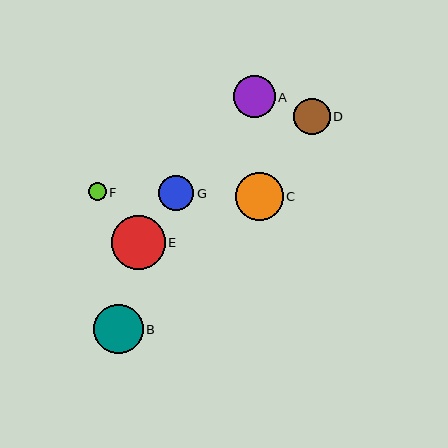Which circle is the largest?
Circle E is the largest with a size of approximately 54 pixels.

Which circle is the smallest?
Circle F is the smallest with a size of approximately 18 pixels.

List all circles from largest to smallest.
From largest to smallest: E, B, C, A, D, G, F.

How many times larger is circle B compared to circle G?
Circle B is approximately 1.4 times the size of circle G.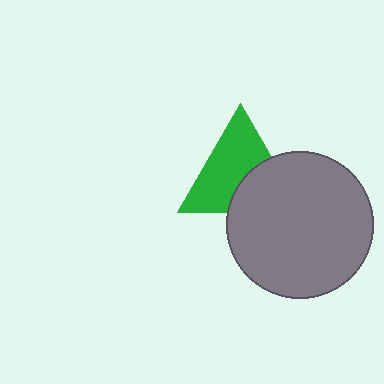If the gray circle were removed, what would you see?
You would see the complete green triangle.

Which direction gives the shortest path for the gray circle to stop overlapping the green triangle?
Moving down gives the shortest separation.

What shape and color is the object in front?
The object in front is a gray circle.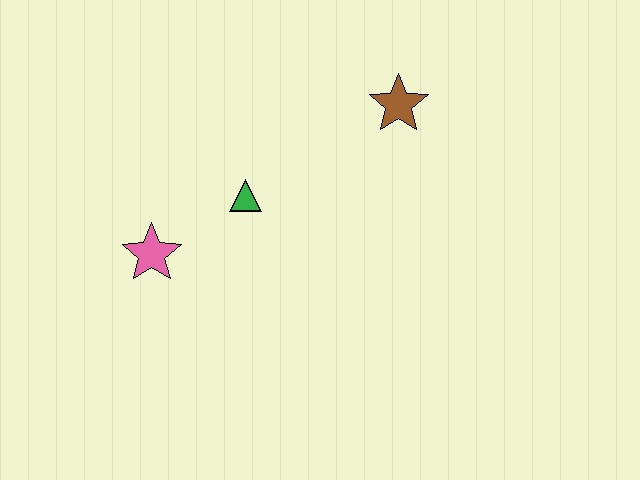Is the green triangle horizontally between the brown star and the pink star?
Yes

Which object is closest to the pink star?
The green triangle is closest to the pink star.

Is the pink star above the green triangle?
No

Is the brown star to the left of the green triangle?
No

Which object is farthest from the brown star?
The pink star is farthest from the brown star.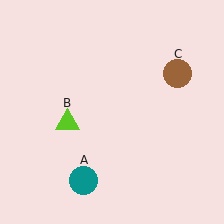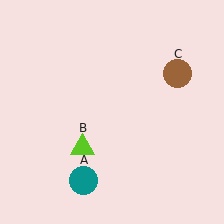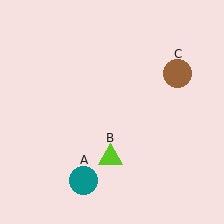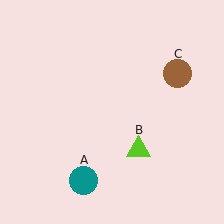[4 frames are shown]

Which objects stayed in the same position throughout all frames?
Teal circle (object A) and brown circle (object C) remained stationary.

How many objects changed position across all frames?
1 object changed position: lime triangle (object B).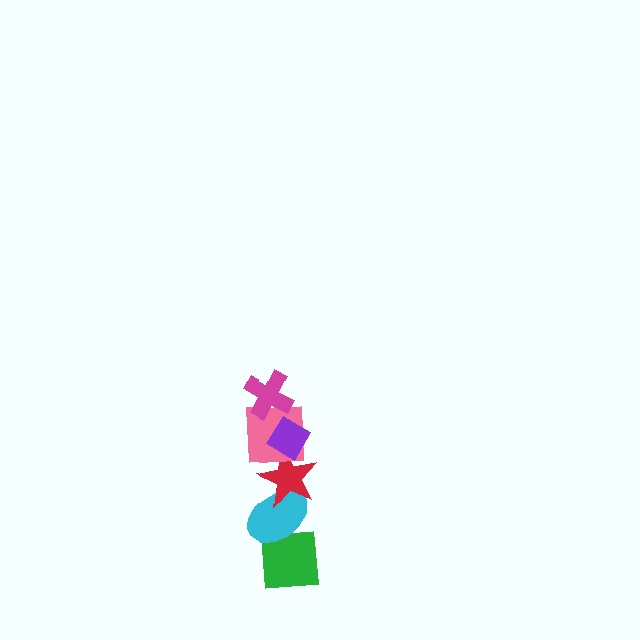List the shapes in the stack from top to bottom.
From top to bottom: the magenta cross, the purple diamond, the pink square, the red star, the cyan ellipse, the green square.